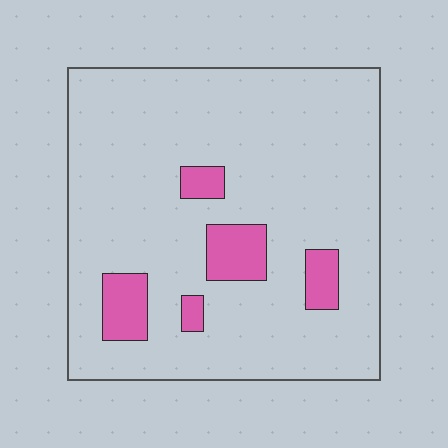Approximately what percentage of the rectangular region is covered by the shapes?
Approximately 10%.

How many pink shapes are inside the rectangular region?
5.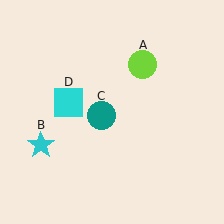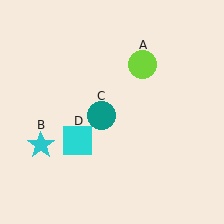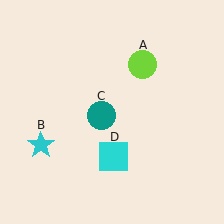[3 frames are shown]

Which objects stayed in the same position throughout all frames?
Lime circle (object A) and cyan star (object B) and teal circle (object C) remained stationary.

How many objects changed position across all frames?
1 object changed position: cyan square (object D).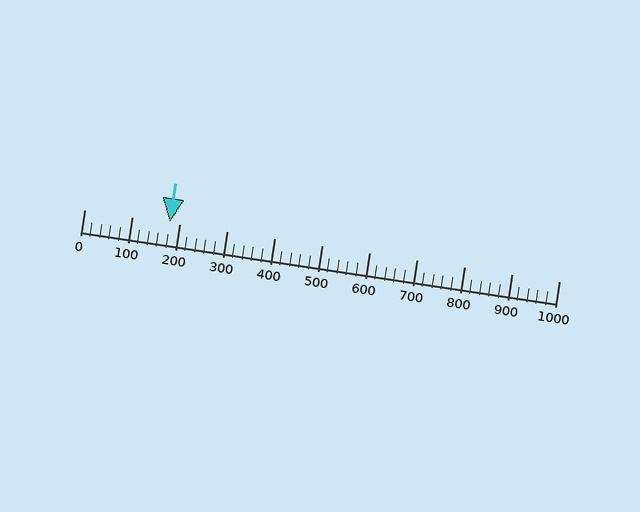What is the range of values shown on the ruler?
The ruler shows values from 0 to 1000.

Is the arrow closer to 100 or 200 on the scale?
The arrow is closer to 200.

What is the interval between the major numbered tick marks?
The major tick marks are spaced 100 units apart.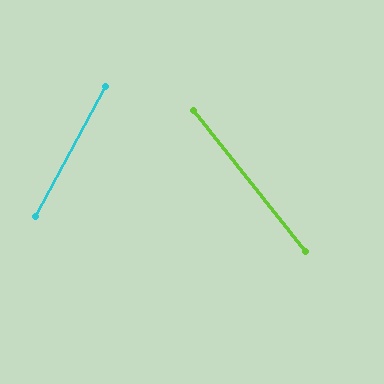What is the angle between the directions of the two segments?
Approximately 67 degrees.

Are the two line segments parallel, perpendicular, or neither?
Neither parallel nor perpendicular — they differ by about 67°.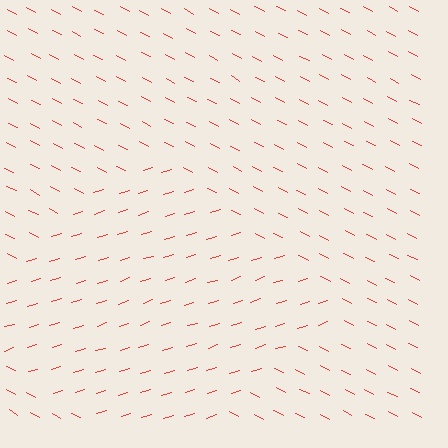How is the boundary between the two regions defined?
The boundary is defined purely by a change in line orientation (approximately 45 degrees difference). All lines are the same color and thickness.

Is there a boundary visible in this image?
Yes, there is a texture boundary formed by a change in line orientation.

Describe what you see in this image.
The image is filled with small red line segments. A diamond region in the image has lines oriented differently from the surrounding lines, creating a visible texture boundary.